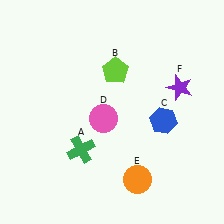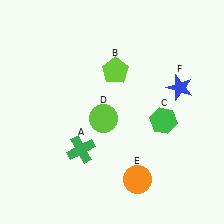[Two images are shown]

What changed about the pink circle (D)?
In Image 1, D is pink. In Image 2, it changed to lime.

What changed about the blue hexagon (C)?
In Image 1, C is blue. In Image 2, it changed to green.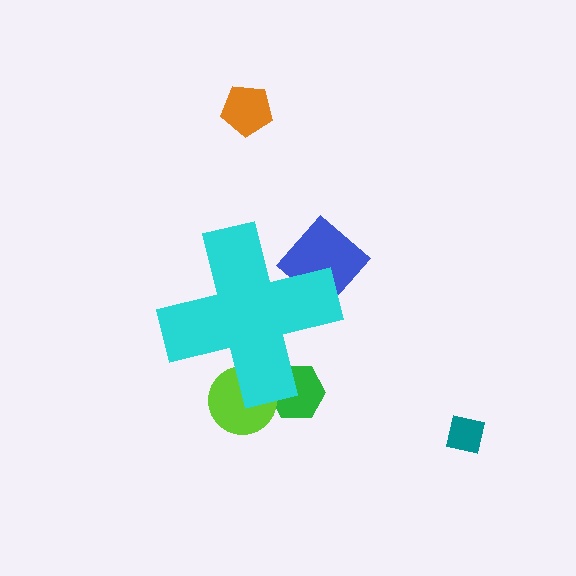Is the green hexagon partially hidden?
Yes, the green hexagon is partially hidden behind the cyan cross.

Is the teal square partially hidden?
No, the teal square is fully visible.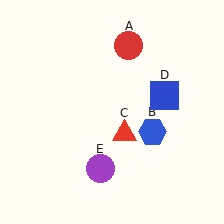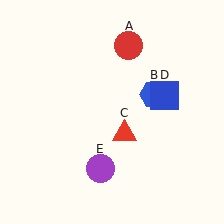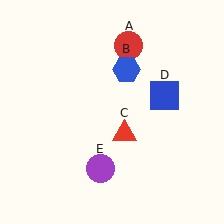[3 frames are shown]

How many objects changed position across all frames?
1 object changed position: blue hexagon (object B).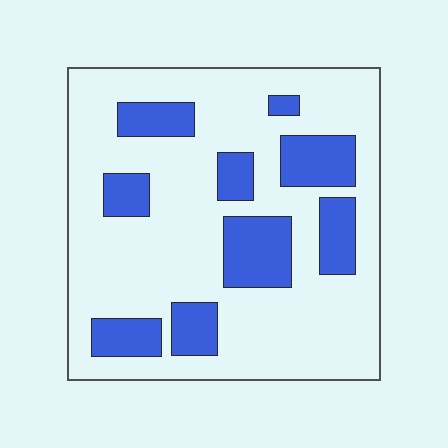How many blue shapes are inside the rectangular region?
9.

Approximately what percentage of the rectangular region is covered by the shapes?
Approximately 25%.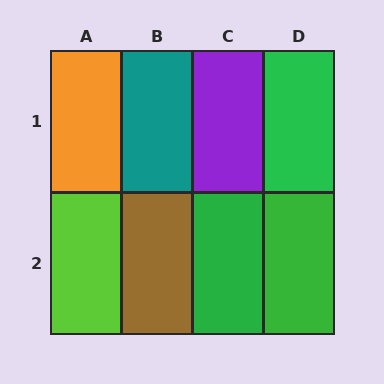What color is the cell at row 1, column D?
Green.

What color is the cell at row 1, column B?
Teal.